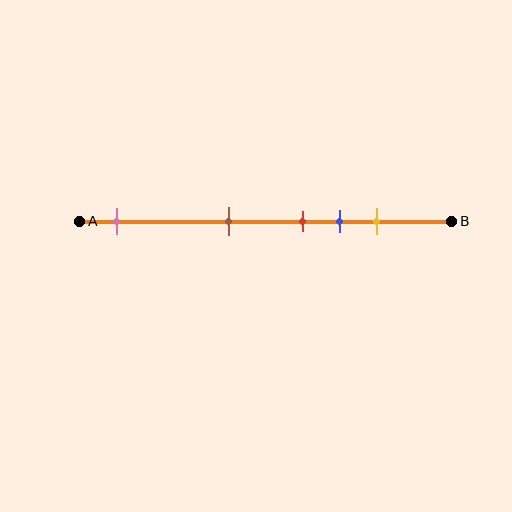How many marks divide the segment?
There are 5 marks dividing the segment.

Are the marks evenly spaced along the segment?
No, the marks are not evenly spaced.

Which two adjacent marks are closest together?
The red and blue marks are the closest adjacent pair.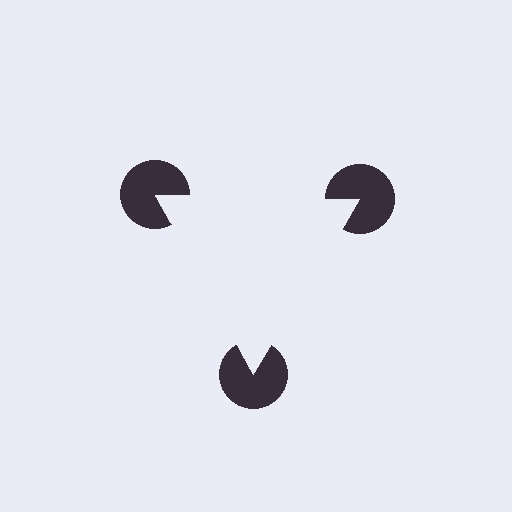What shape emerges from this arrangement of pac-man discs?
An illusory triangle — its edges are inferred from the aligned wedge cuts in the pac-man discs, not physically drawn.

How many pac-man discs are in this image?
There are 3 — one at each vertex of the illusory triangle.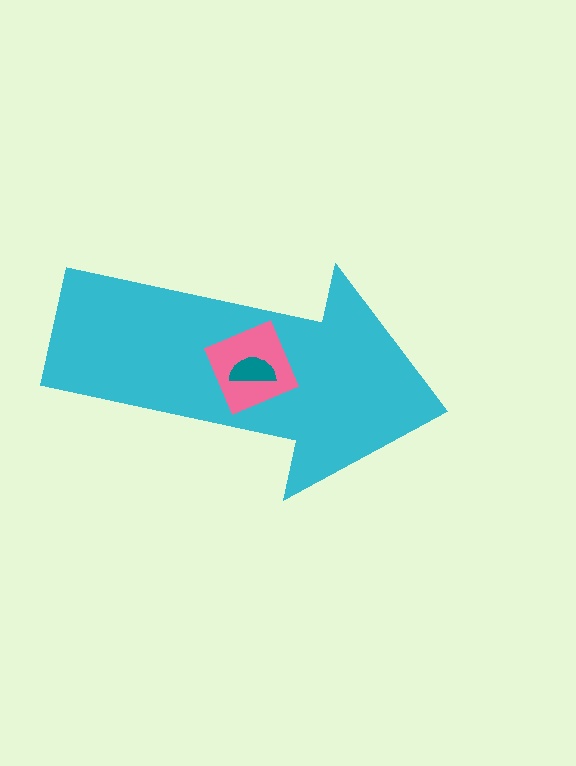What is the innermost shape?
The teal semicircle.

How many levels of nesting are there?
3.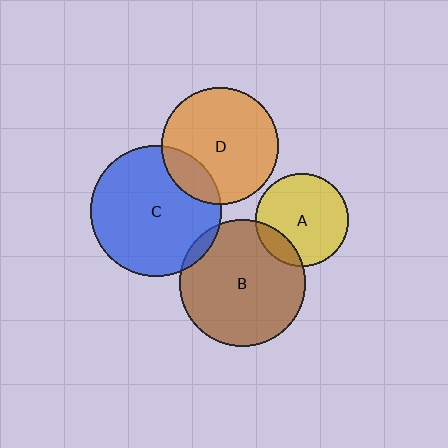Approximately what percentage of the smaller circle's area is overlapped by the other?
Approximately 20%.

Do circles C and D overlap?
Yes.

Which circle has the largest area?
Circle C (blue).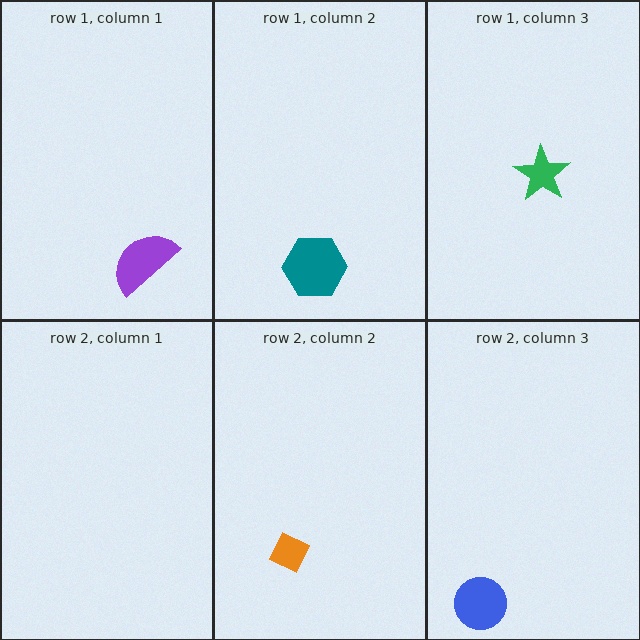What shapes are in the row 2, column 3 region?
The blue circle.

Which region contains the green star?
The row 1, column 3 region.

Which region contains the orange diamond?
The row 2, column 2 region.